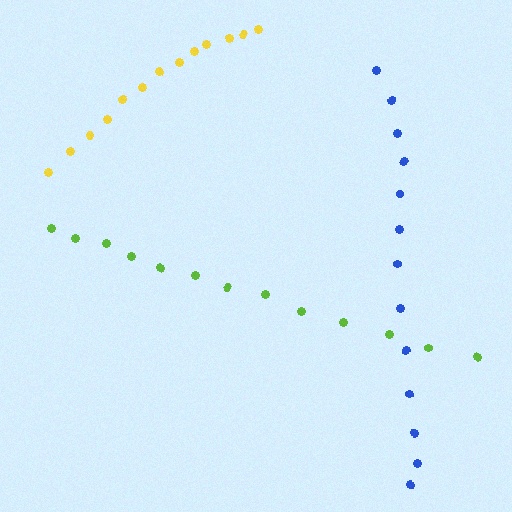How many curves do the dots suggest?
There are 3 distinct paths.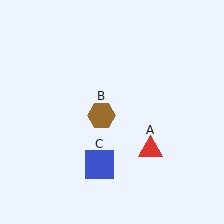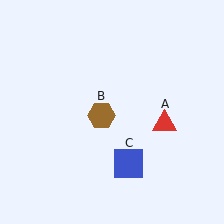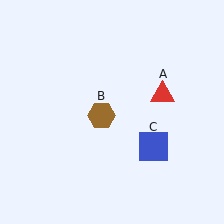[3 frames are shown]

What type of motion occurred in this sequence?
The red triangle (object A), blue square (object C) rotated counterclockwise around the center of the scene.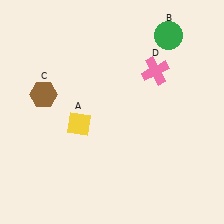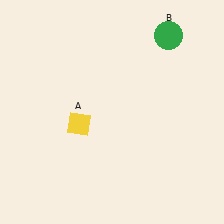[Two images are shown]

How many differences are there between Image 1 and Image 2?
There are 2 differences between the two images.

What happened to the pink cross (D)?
The pink cross (D) was removed in Image 2. It was in the top-right area of Image 1.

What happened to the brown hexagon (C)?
The brown hexagon (C) was removed in Image 2. It was in the top-left area of Image 1.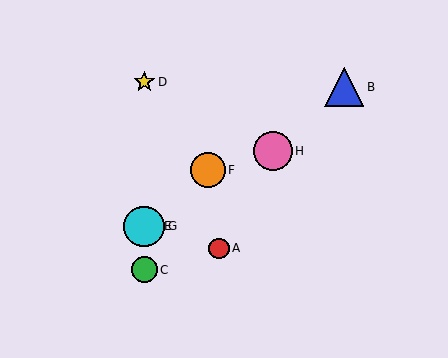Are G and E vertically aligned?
Yes, both are at x≈144.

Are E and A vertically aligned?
No, E is at x≈144 and A is at x≈219.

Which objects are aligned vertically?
Objects C, D, E, G are aligned vertically.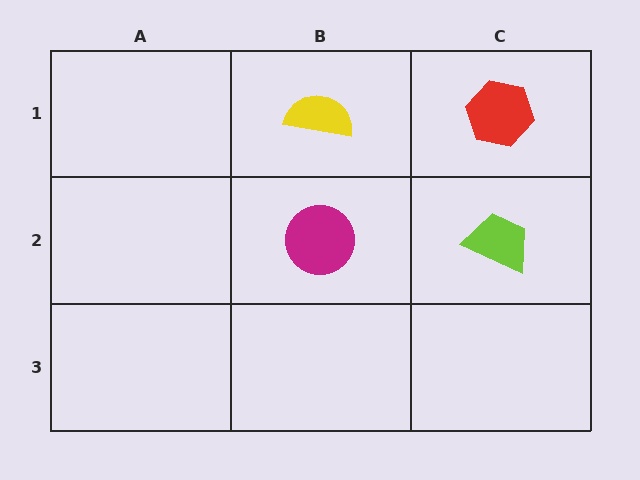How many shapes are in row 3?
0 shapes.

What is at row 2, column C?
A lime trapezoid.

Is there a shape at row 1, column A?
No, that cell is empty.